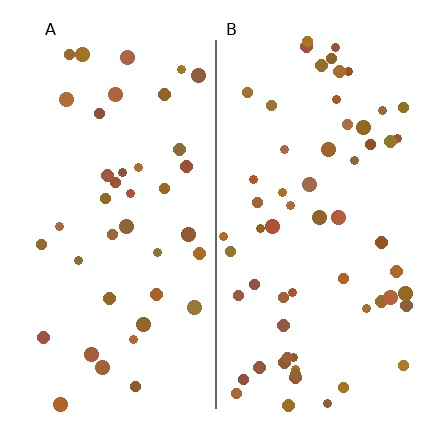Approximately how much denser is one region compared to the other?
Approximately 1.4× — region B over region A.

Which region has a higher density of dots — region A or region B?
B (the right).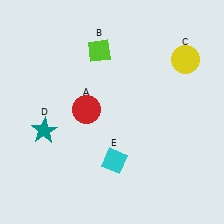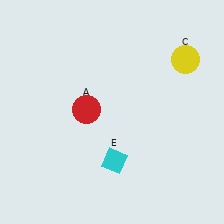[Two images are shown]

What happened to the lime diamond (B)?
The lime diamond (B) was removed in Image 2. It was in the top-left area of Image 1.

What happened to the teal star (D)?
The teal star (D) was removed in Image 2. It was in the bottom-left area of Image 1.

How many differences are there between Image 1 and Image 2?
There are 2 differences between the two images.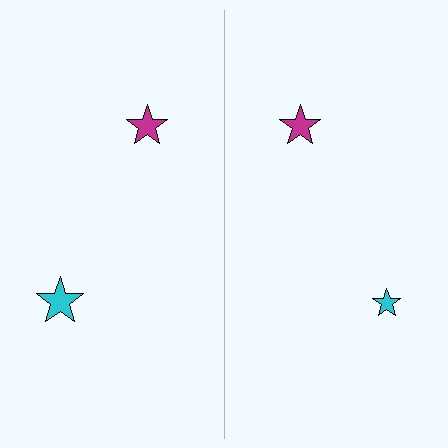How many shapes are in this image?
There are 4 shapes in this image.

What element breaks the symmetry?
The cyan star on the right side has a different size than its mirror counterpart.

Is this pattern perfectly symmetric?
No, the pattern is not perfectly symmetric. The cyan star on the right side has a different size than its mirror counterpart.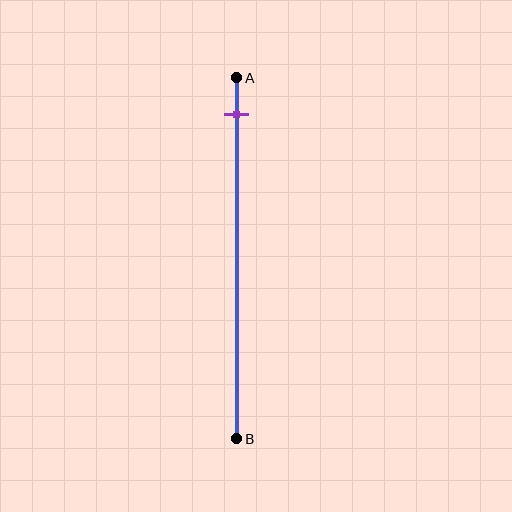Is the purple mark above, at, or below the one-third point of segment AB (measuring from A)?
The purple mark is above the one-third point of segment AB.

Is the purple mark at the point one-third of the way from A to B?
No, the mark is at about 10% from A, not at the 33% one-third point.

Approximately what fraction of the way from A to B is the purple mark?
The purple mark is approximately 10% of the way from A to B.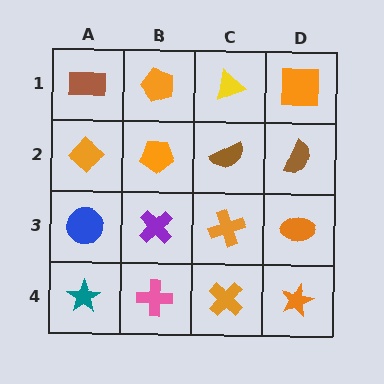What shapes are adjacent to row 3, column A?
An orange diamond (row 2, column A), a teal star (row 4, column A), a purple cross (row 3, column B).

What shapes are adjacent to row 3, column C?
A brown semicircle (row 2, column C), an orange cross (row 4, column C), a purple cross (row 3, column B), an orange ellipse (row 3, column D).